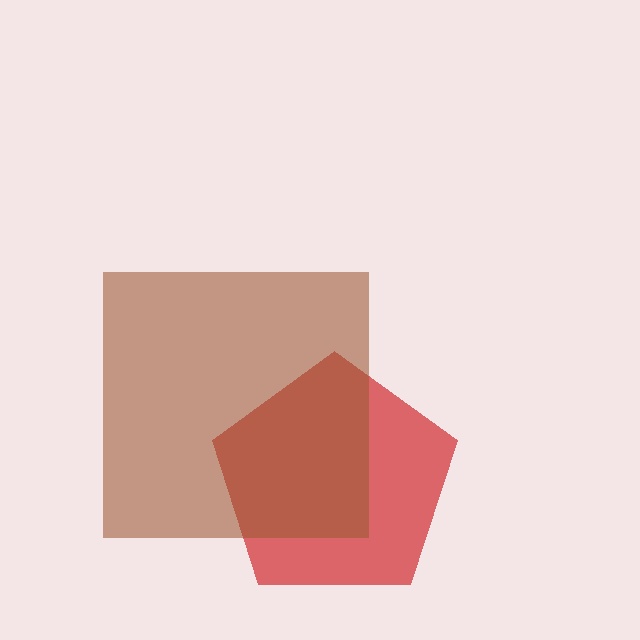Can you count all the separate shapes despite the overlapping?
Yes, there are 2 separate shapes.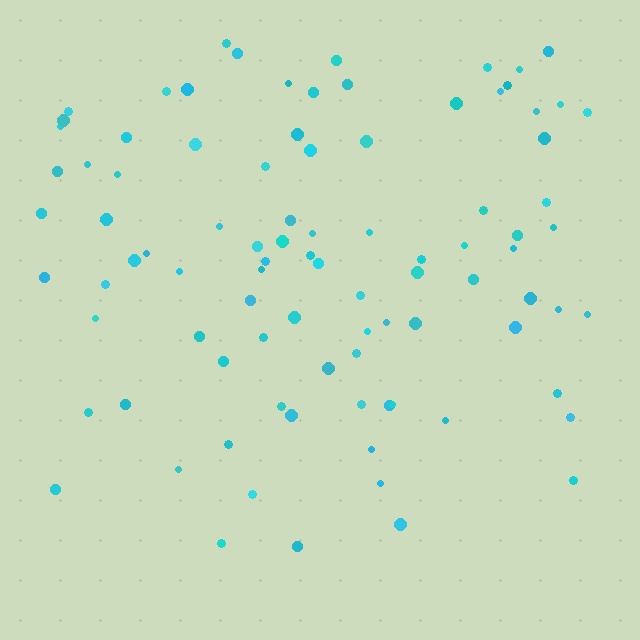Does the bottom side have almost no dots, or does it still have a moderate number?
Still a moderate number, just noticeably fewer than the top.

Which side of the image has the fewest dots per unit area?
The bottom.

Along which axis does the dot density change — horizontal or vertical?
Vertical.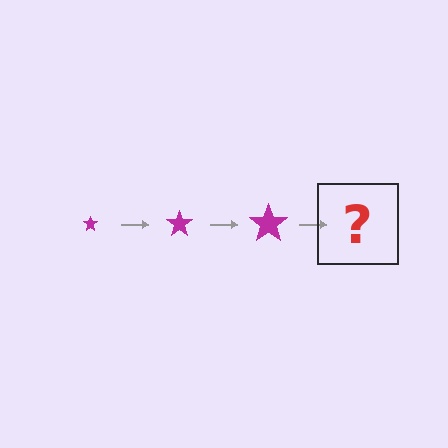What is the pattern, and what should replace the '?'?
The pattern is that the star gets progressively larger each step. The '?' should be a magenta star, larger than the previous one.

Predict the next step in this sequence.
The next step is a magenta star, larger than the previous one.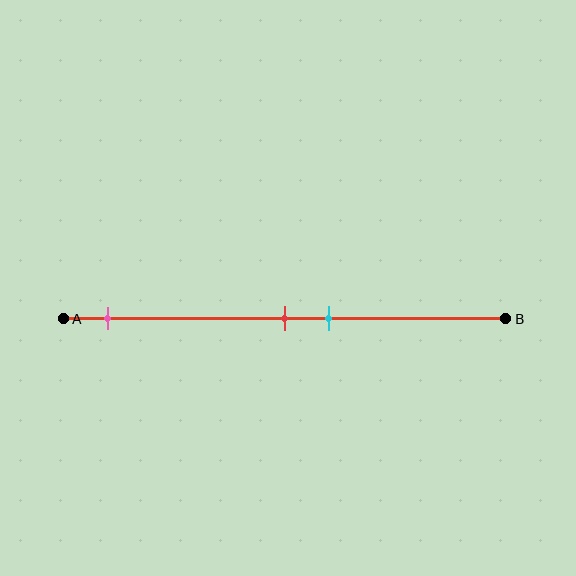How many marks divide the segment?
There are 3 marks dividing the segment.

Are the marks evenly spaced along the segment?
No, the marks are not evenly spaced.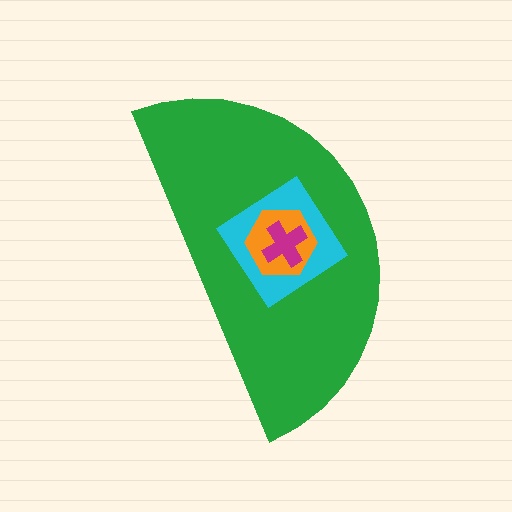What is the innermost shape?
The magenta cross.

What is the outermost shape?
The green semicircle.